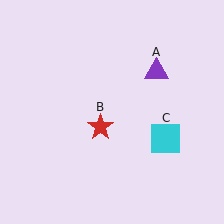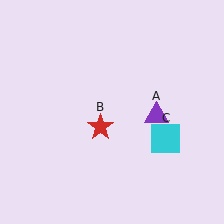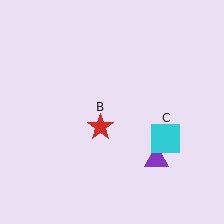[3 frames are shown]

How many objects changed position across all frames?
1 object changed position: purple triangle (object A).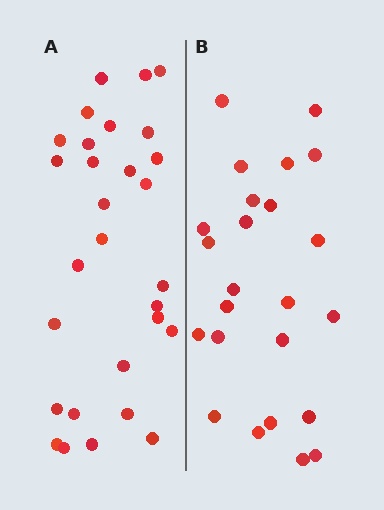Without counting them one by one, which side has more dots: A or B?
Region A (the left region) has more dots.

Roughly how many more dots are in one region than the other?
Region A has about 5 more dots than region B.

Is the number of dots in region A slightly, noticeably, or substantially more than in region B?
Region A has only slightly more — the two regions are fairly close. The ratio is roughly 1.2 to 1.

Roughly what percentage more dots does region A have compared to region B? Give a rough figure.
About 20% more.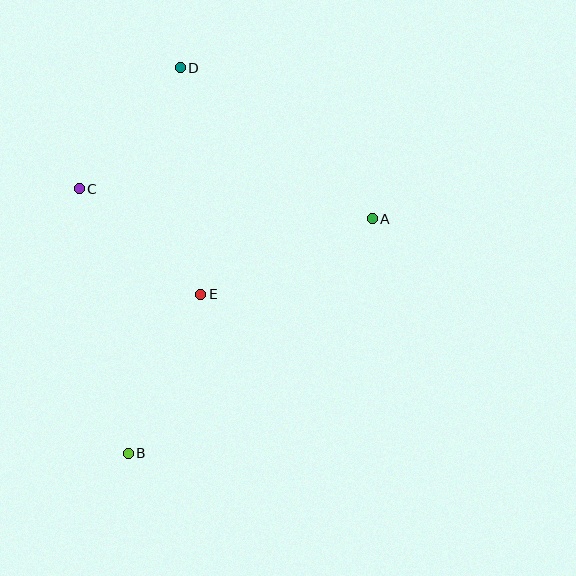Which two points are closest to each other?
Points C and D are closest to each other.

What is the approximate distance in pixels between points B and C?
The distance between B and C is approximately 269 pixels.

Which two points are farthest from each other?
Points B and D are farthest from each other.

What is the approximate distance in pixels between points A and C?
The distance between A and C is approximately 294 pixels.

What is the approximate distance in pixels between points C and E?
The distance between C and E is approximately 161 pixels.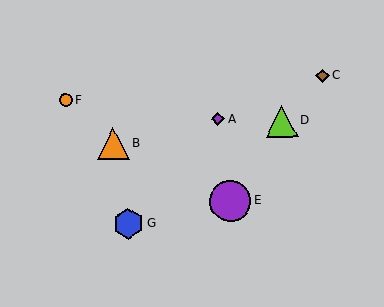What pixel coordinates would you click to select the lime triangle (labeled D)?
Click at (282, 121) to select the lime triangle D.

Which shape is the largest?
The purple circle (labeled E) is the largest.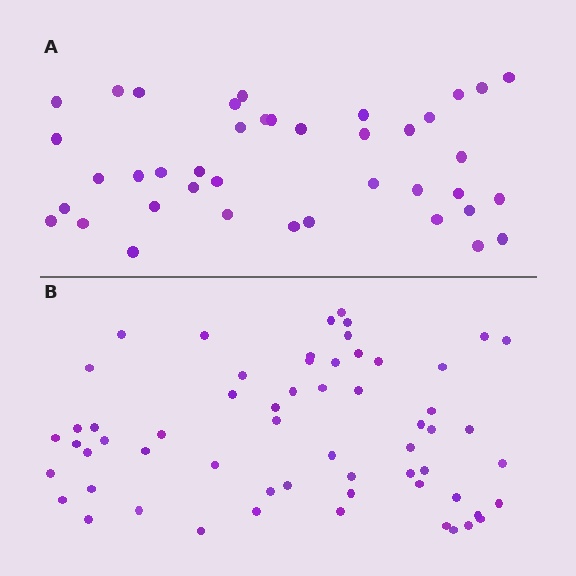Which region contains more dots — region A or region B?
Region B (the bottom region) has more dots.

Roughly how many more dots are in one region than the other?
Region B has approximately 20 more dots than region A.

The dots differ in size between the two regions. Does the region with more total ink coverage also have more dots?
No. Region A has more total ink coverage because its dots are larger, but region B actually contains more individual dots. Total area can be misleading — the number of items is what matters here.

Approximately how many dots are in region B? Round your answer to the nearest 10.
About 60 dots.